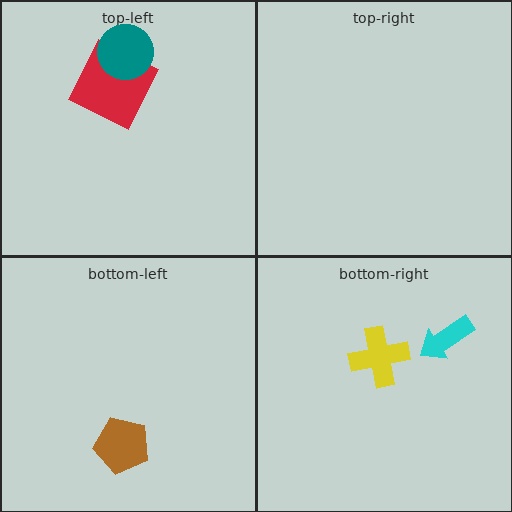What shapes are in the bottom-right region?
The yellow cross, the cyan arrow.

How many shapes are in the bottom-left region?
1.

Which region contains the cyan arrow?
The bottom-right region.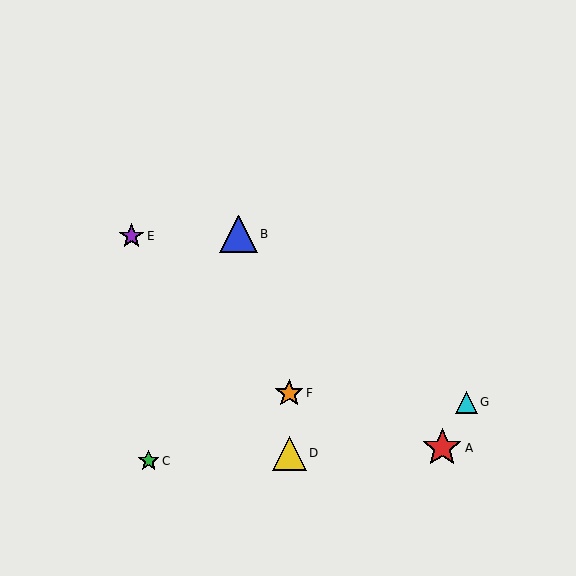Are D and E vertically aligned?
No, D is at x≈289 and E is at x≈131.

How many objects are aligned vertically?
2 objects (D, F) are aligned vertically.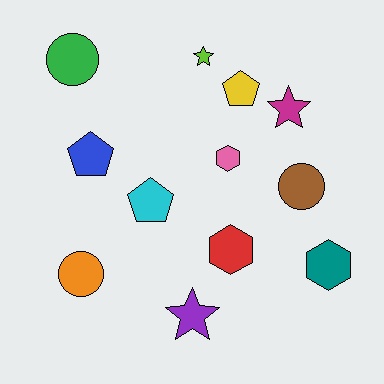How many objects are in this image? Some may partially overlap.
There are 12 objects.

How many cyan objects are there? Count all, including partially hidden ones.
There is 1 cyan object.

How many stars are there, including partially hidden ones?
There are 3 stars.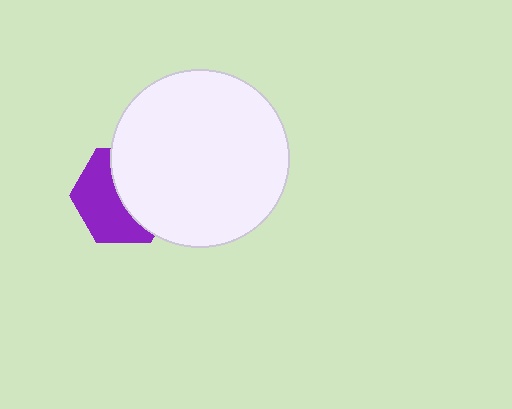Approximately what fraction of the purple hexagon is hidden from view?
Roughly 50% of the purple hexagon is hidden behind the white circle.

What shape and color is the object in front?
The object in front is a white circle.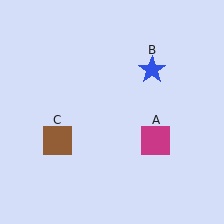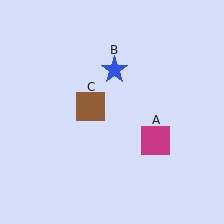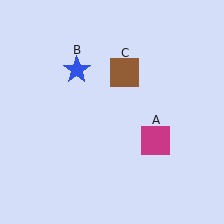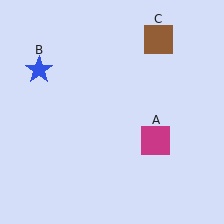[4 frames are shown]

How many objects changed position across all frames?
2 objects changed position: blue star (object B), brown square (object C).